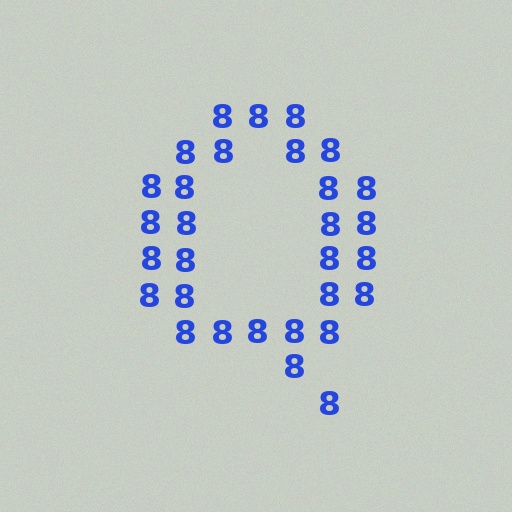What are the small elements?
The small elements are digit 8's.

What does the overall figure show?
The overall figure shows the letter Q.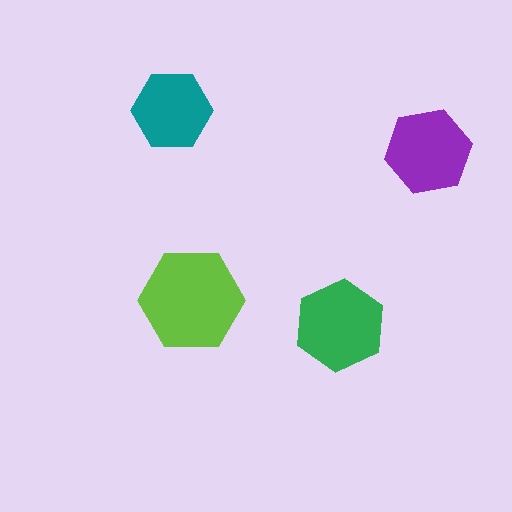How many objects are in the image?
There are 4 objects in the image.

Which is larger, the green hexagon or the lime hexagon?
The lime one.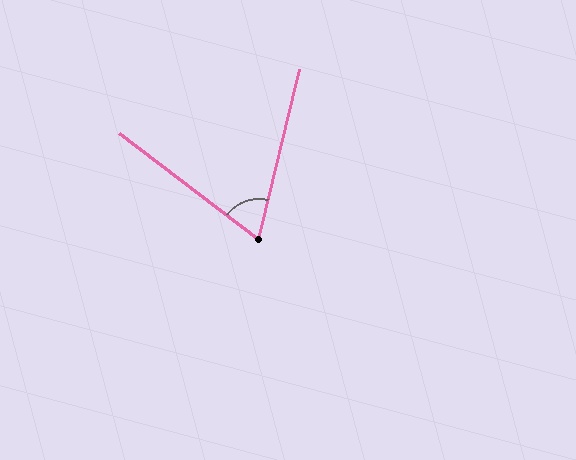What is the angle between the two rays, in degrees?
Approximately 66 degrees.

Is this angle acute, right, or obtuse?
It is acute.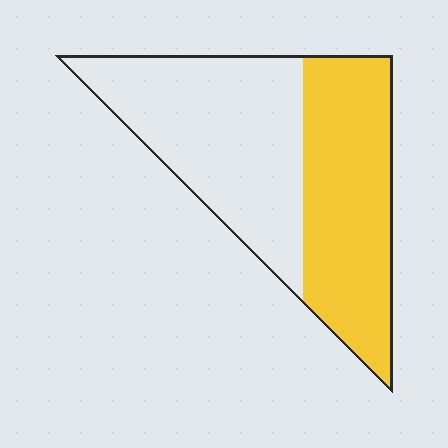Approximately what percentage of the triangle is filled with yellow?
Approximately 45%.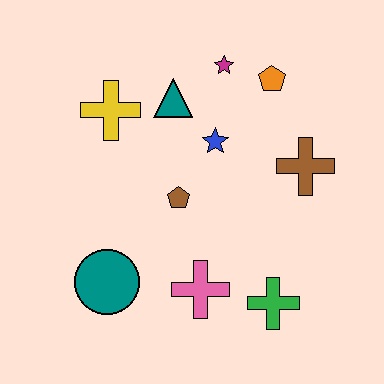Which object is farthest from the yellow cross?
The green cross is farthest from the yellow cross.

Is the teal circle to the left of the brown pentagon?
Yes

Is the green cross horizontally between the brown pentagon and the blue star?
No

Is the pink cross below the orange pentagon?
Yes